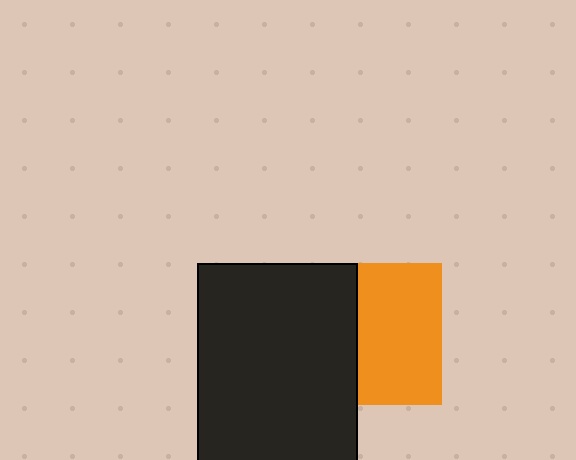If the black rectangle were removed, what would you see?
You would see the complete orange square.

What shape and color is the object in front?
The object in front is a black rectangle.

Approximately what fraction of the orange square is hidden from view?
Roughly 41% of the orange square is hidden behind the black rectangle.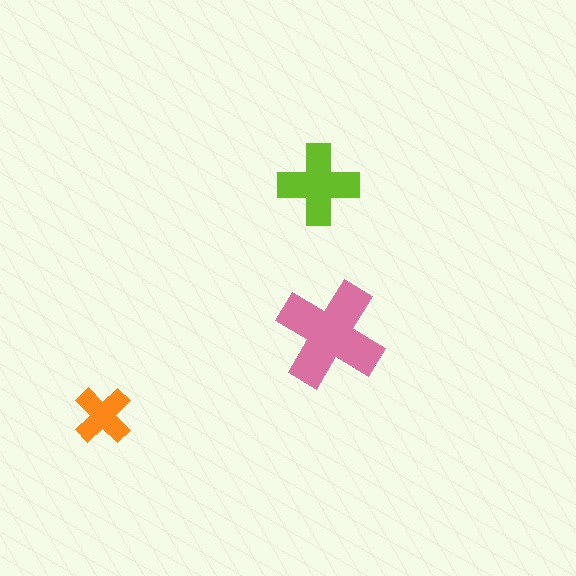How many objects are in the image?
There are 3 objects in the image.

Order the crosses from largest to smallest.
the pink one, the lime one, the orange one.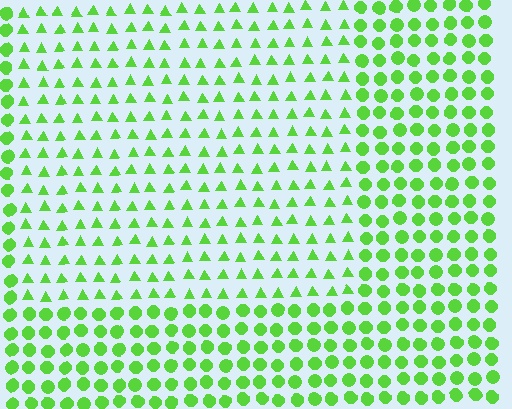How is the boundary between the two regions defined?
The boundary is defined by a change in element shape: triangles inside vs. circles outside. All elements share the same color and spacing.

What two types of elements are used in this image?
The image uses triangles inside the rectangle region and circles outside it.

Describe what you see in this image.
The image is filled with small lime elements arranged in a uniform grid. A rectangle-shaped region contains triangles, while the surrounding area contains circles. The boundary is defined purely by the change in element shape.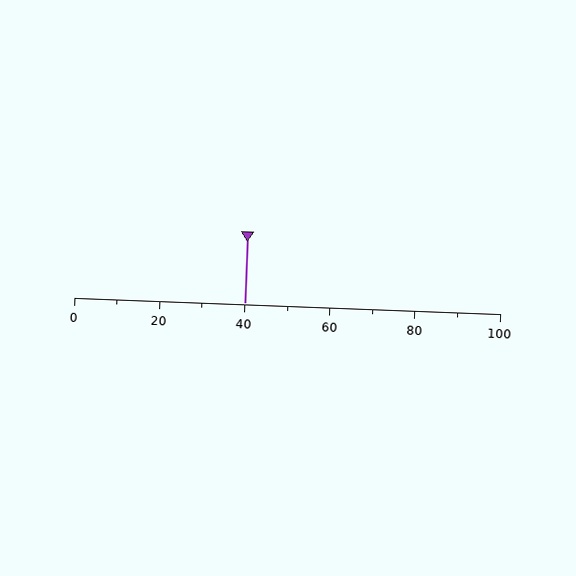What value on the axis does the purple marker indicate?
The marker indicates approximately 40.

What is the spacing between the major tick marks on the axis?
The major ticks are spaced 20 apart.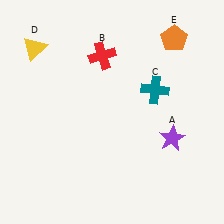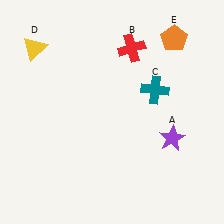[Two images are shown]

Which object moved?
The red cross (B) moved right.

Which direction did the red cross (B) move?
The red cross (B) moved right.